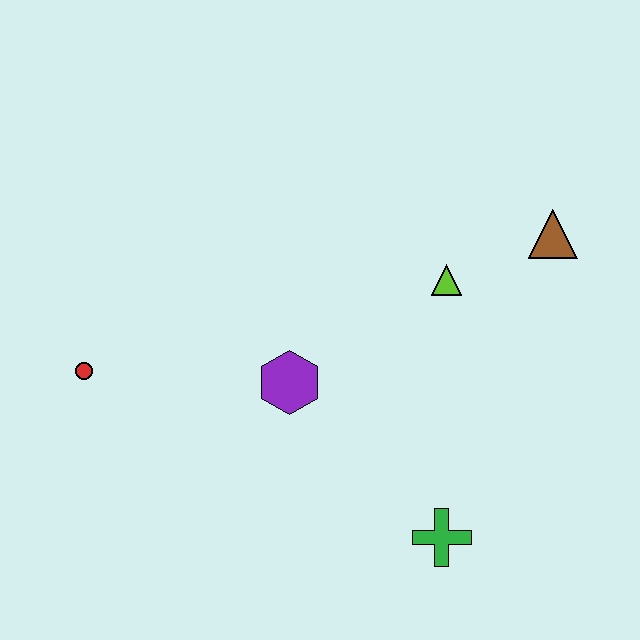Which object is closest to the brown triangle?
The lime triangle is closest to the brown triangle.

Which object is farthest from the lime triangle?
The red circle is farthest from the lime triangle.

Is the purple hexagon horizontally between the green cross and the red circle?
Yes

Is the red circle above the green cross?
Yes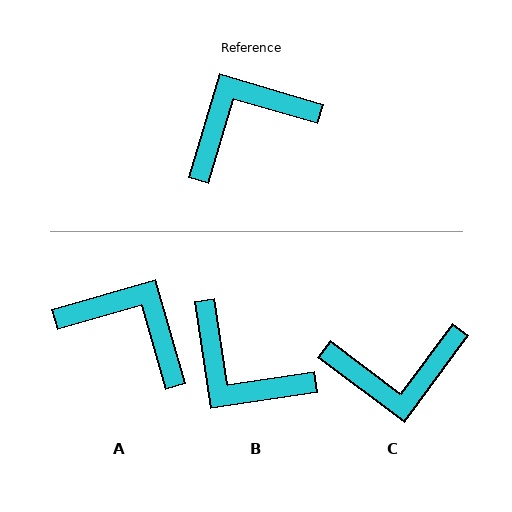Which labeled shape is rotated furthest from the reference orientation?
C, about 159 degrees away.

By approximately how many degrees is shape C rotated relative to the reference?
Approximately 159 degrees counter-clockwise.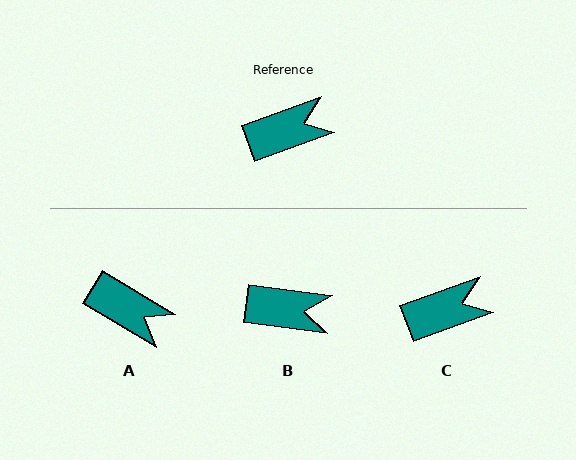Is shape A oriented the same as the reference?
No, it is off by about 51 degrees.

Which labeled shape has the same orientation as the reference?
C.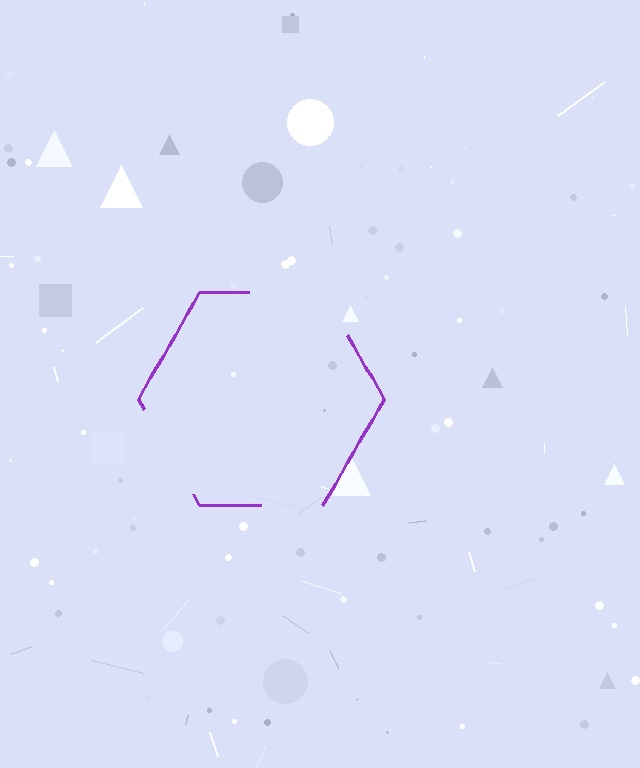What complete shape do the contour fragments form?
The contour fragments form a hexagon.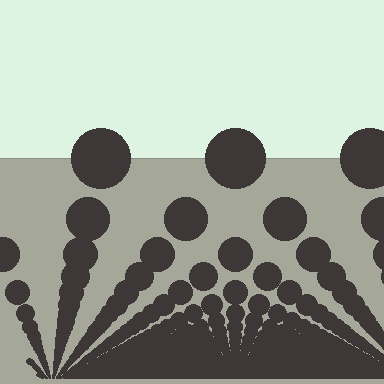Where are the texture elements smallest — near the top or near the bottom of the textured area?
Near the bottom.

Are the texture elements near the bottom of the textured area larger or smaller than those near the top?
Smaller. The gradient is inverted — elements near the bottom are smaller and denser.